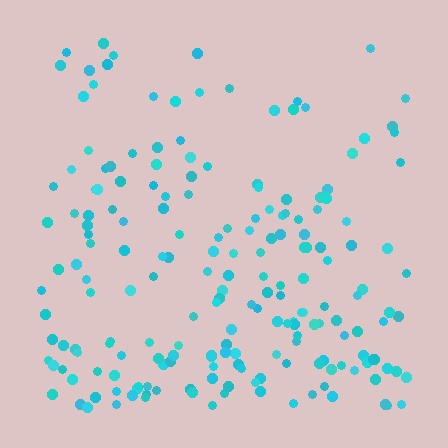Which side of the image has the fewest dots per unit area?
The top.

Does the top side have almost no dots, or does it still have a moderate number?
Still a moderate number, just noticeably fewer than the bottom.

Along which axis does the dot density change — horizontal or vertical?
Vertical.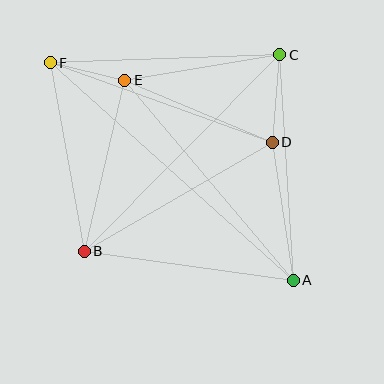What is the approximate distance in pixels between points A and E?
The distance between A and E is approximately 261 pixels.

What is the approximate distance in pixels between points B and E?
The distance between B and E is approximately 176 pixels.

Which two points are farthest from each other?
Points A and F are farthest from each other.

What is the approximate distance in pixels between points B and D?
The distance between B and D is approximately 218 pixels.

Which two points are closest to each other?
Points E and F are closest to each other.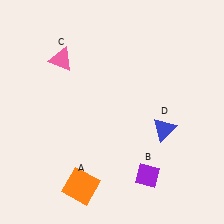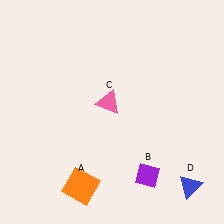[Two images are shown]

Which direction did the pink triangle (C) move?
The pink triangle (C) moved right.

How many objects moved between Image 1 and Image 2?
2 objects moved between the two images.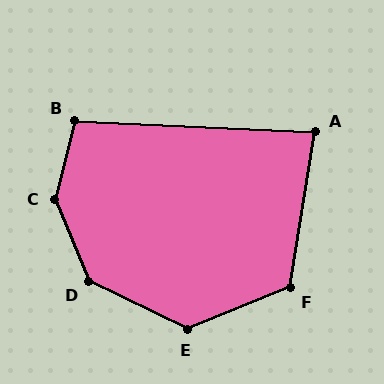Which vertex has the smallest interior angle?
A, at approximately 84 degrees.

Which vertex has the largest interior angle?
C, at approximately 144 degrees.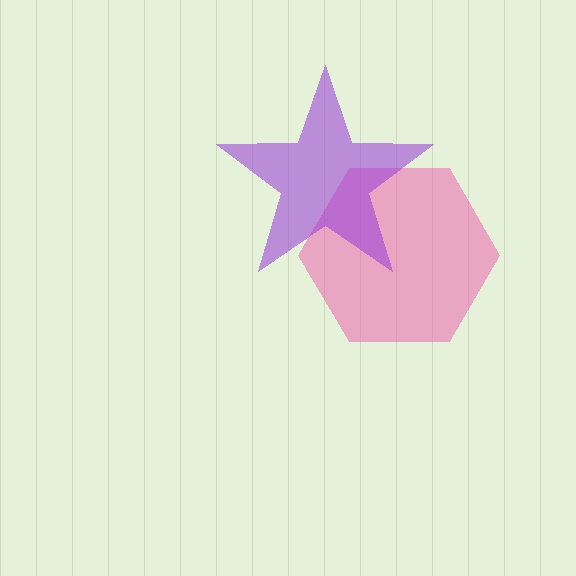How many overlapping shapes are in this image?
There are 2 overlapping shapes in the image.